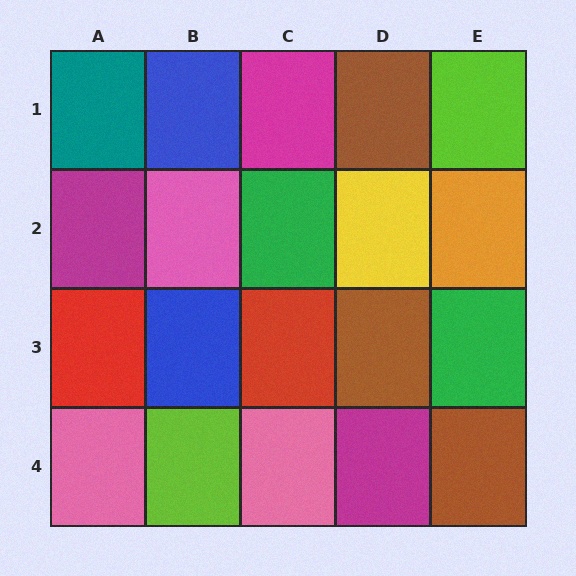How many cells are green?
2 cells are green.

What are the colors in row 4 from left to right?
Pink, lime, pink, magenta, brown.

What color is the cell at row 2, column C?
Green.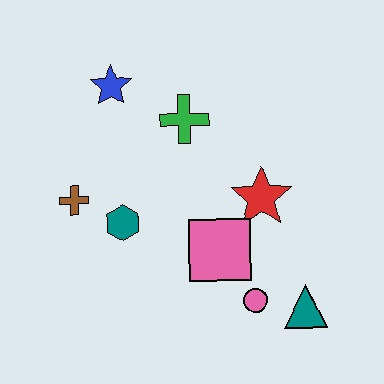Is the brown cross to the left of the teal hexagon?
Yes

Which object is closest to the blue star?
The green cross is closest to the blue star.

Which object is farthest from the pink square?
The blue star is farthest from the pink square.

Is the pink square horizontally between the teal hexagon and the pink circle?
Yes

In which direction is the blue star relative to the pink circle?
The blue star is above the pink circle.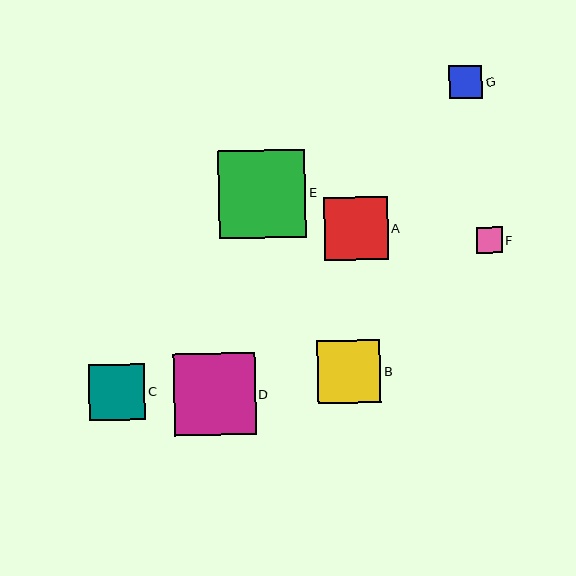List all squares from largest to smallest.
From largest to smallest: E, D, A, B, C, G, F.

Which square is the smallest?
Square F is the smallest with a size of approximately 26 pixels.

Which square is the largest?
Square E is the largest with a size of approximately 87 pixels.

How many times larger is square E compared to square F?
Square E is approximately 3.4 times the size of square F.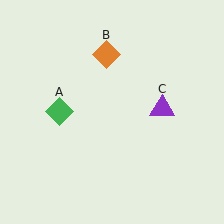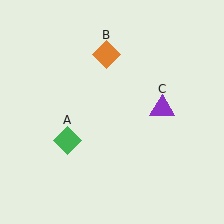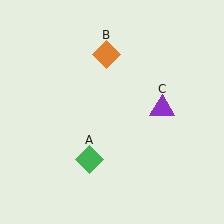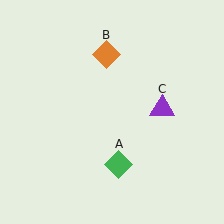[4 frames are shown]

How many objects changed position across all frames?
1 object changed position: green diamond (object A).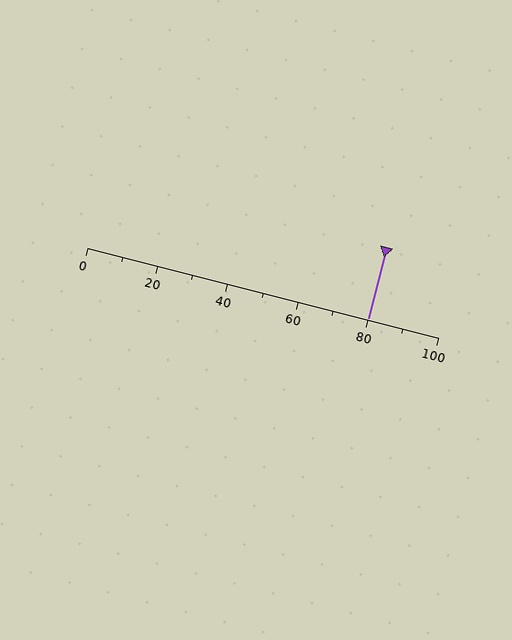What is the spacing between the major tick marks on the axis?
The major ticks are spaced 20 apart.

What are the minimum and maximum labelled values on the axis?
The axis runs from 0 to 100.